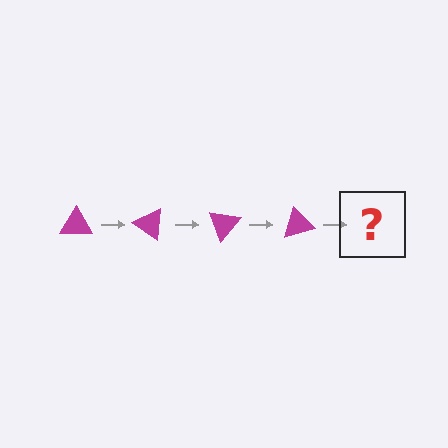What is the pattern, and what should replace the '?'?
The pattern is that the triangle rotates 35 degrees each step. The '?' should be a magenta triangle rotated 140 degrees.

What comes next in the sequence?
The next element should be a magenta triangle rotated 140 degrees.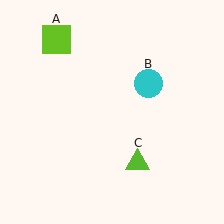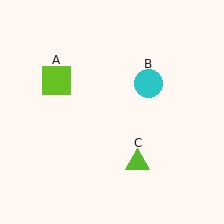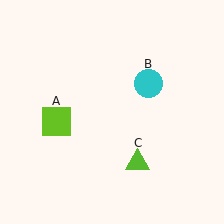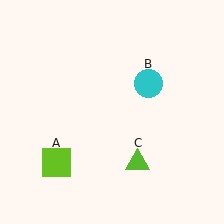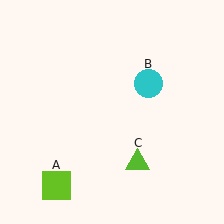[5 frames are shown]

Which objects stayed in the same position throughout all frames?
Cyan circle (object B) and lime triangle (object C) remained stationary.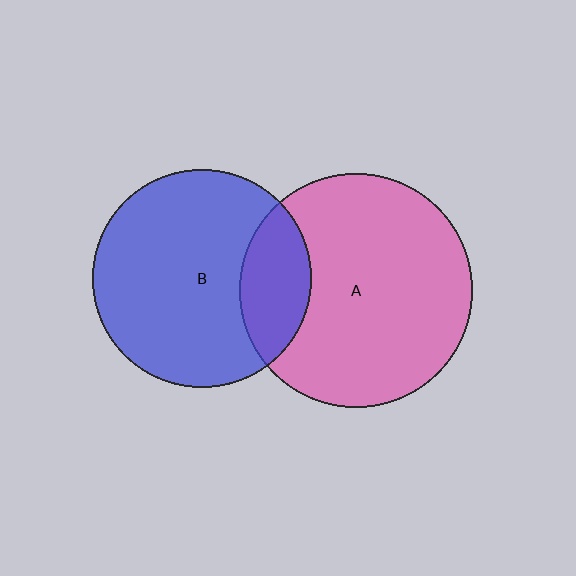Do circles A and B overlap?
Yes.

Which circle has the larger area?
Circle A (pink).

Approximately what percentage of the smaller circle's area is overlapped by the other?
Approximately 20%.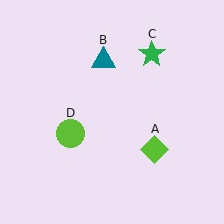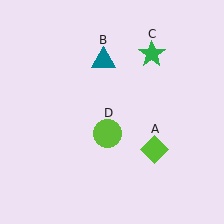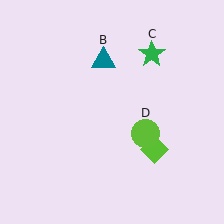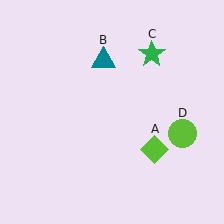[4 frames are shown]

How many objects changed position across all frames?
1 object changed position: lime circle (object D).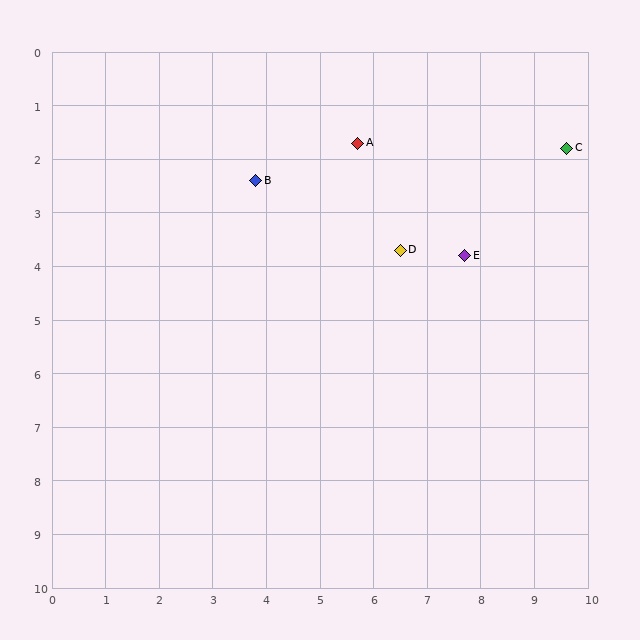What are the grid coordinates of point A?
Point A is at approximately (5.7, 1.7).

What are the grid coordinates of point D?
Point D is at approximately (6.5, 3.7).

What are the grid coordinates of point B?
Point B is at approximately (3.8, 2.4).